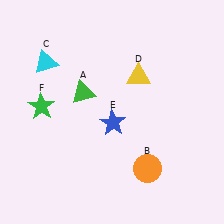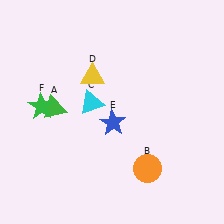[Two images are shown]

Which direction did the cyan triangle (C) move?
The cyan triangle (C) moved right.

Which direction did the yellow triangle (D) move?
The yellow triangle (D) moved left.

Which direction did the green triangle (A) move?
The green triangle (A) moved left.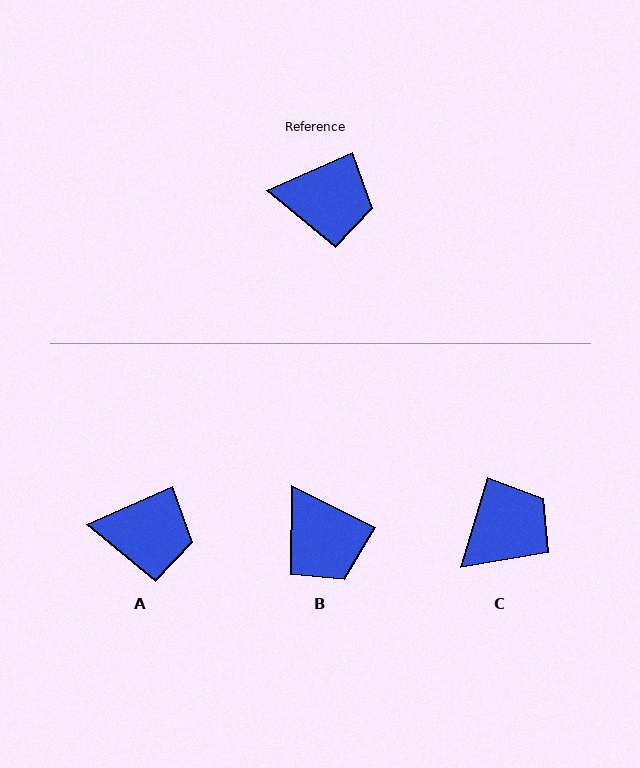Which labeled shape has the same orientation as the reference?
A.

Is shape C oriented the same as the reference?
No, it is off by about 49 degrees.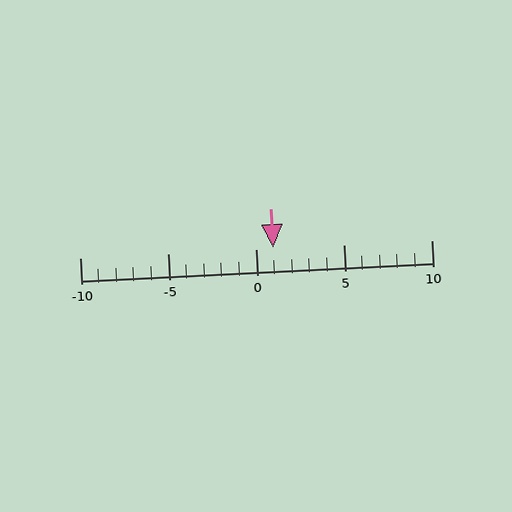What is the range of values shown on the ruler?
The ruler shows values from -10 to 10.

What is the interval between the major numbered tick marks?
The major tick marks are spaced 5 units apart.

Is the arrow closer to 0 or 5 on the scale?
The arrow is closer to 0.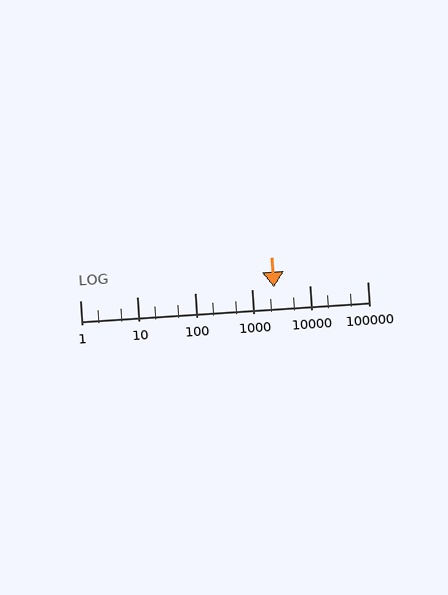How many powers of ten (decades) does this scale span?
The scale spans 5 decades, from 1 to 100000.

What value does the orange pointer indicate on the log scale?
The pointer indicates approximately 2400.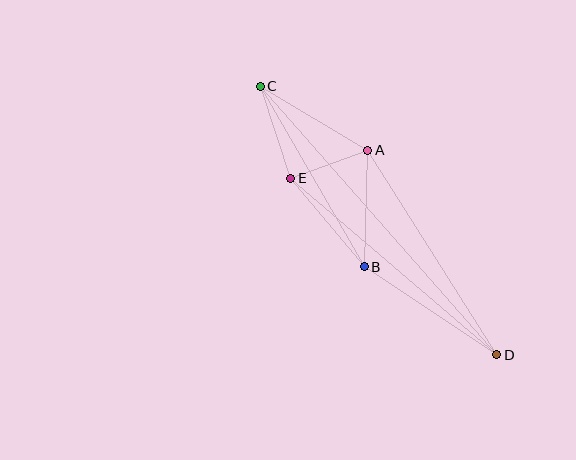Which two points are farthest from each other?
Points C and D are farthest from each other.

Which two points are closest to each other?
Points A and E are closest to each other.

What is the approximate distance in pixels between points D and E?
The distance between D and E is approximately 271 pixels.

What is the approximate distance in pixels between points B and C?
The distance between B and C is approximately 208 pixels.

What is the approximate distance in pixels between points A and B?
The distance between A and B is approximately 117 pixels.